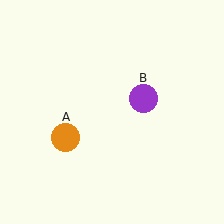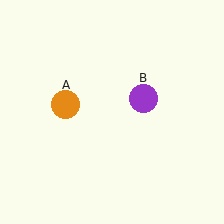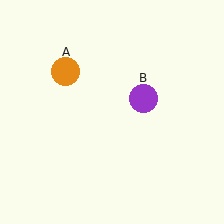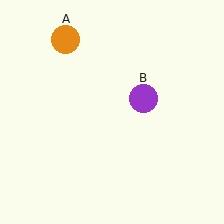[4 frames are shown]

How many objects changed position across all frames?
1 object changed position: orange circle (object A).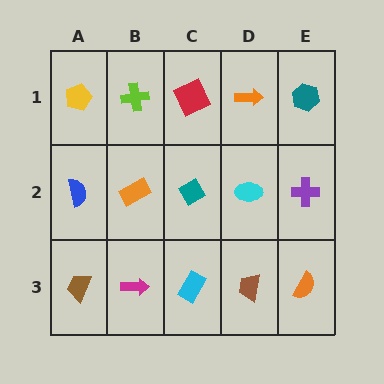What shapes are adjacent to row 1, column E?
A purple cross (row 2, column E), an orange arrow (row 1, column D).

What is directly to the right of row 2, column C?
A cyan ellipse.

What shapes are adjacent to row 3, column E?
A purple cross (row 2, column E), a brown trapezoid (row 3, column D).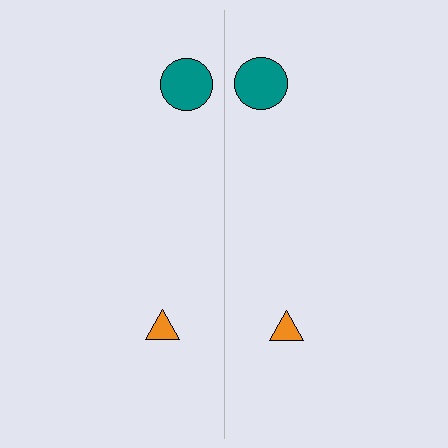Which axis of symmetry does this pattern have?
The pattern has a vertical axis of symmetry running through the center of the image.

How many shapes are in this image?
There are 4 shapes in this image.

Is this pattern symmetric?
Yes, this pattern has bilateral (reflection) symmetry.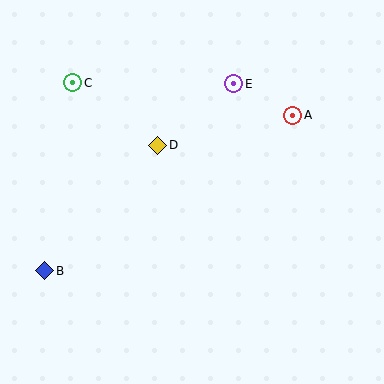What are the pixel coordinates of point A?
Point A is at (293, 115).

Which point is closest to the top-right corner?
Point A is closest to the top-right corner.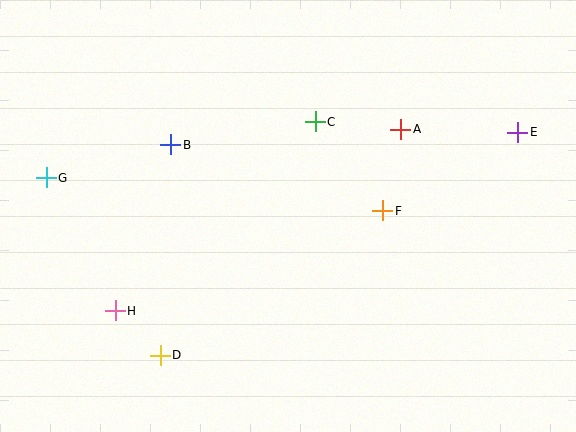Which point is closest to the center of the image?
Point F at (383, 211) is closest to the center.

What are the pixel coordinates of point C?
Point C is at (315, 122).